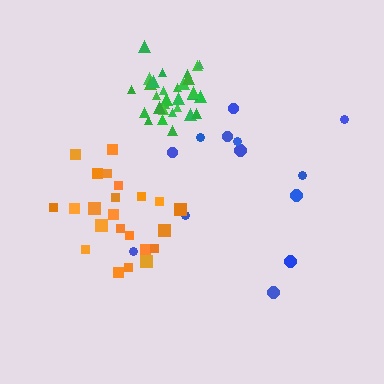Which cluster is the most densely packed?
Green.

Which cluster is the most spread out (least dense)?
Blue.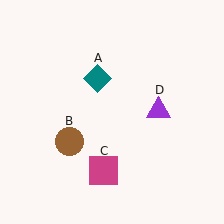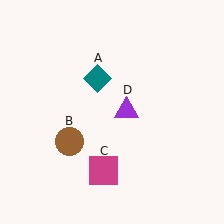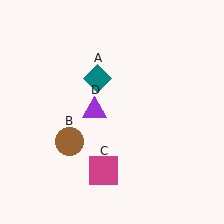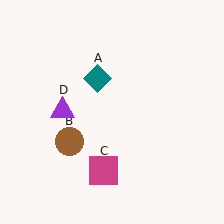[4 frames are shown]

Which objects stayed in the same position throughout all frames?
Teal diamond (object A) and brown circle (object B) and magenta square (object C) remained stationary.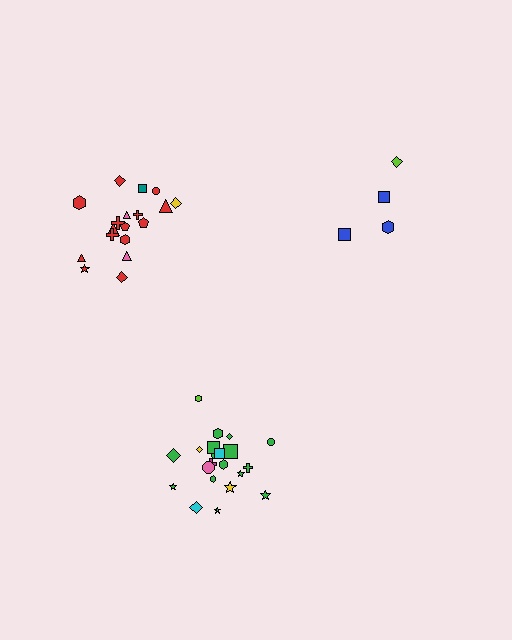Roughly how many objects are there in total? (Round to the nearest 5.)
Roughly 45 objects in total.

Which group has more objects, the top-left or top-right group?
The top-left group.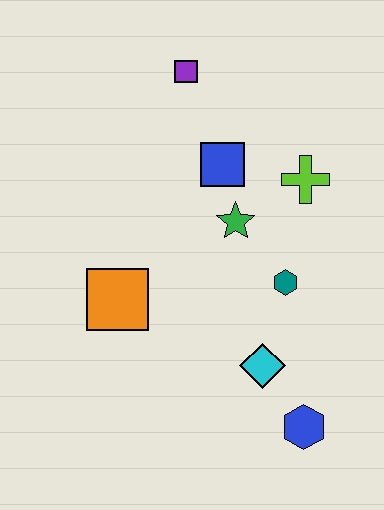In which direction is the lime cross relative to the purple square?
The lime cross is to the right of the purple square.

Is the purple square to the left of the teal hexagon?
Yes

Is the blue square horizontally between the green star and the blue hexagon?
No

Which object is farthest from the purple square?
The blue hexagon is farthest from the purple square.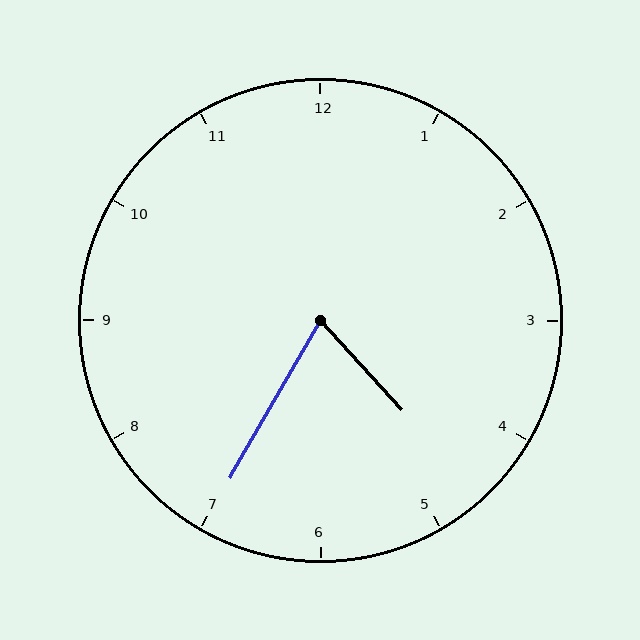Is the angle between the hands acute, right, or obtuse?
It is acute.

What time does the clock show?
4:35.